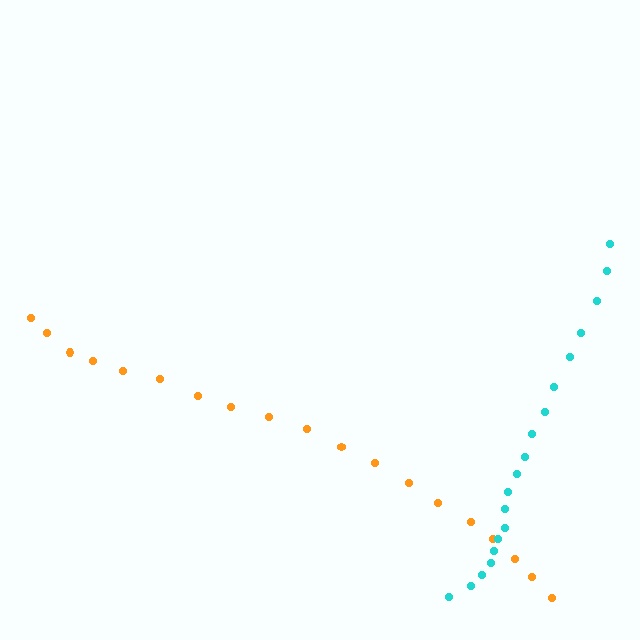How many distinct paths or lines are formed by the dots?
There are 2 distinct paths.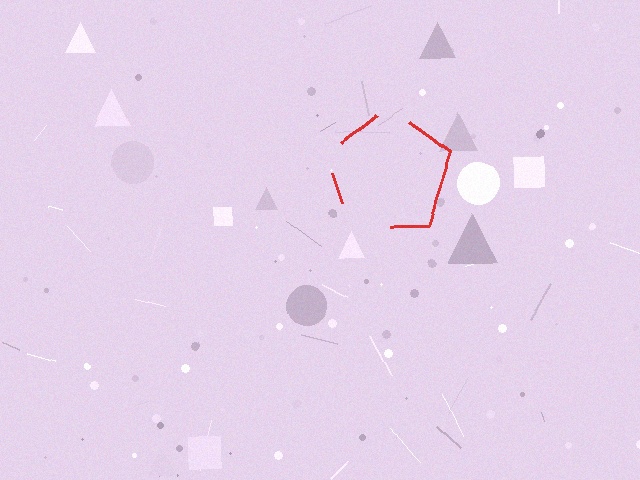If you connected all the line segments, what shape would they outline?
They would outline a pentagon.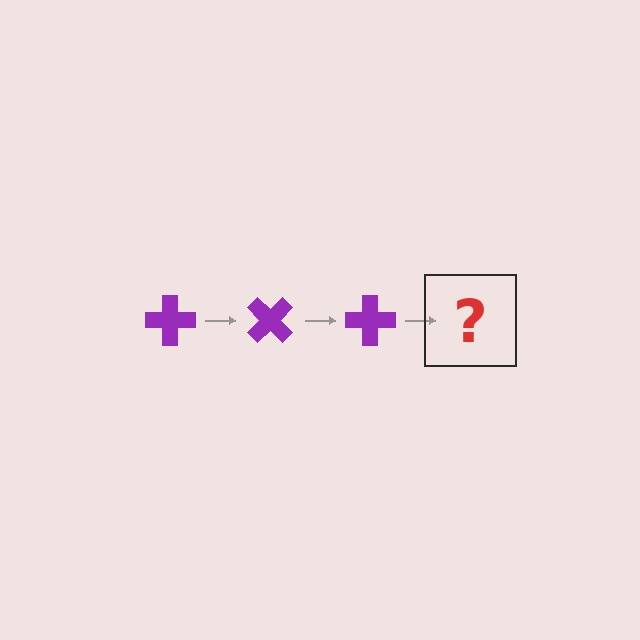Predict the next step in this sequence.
The next step is a purple cross rotated 135 degrees.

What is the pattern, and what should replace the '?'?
The pattern is that the cross rotates 45 degrees each step. The '?' should be a purple cross rotated 135 degrees.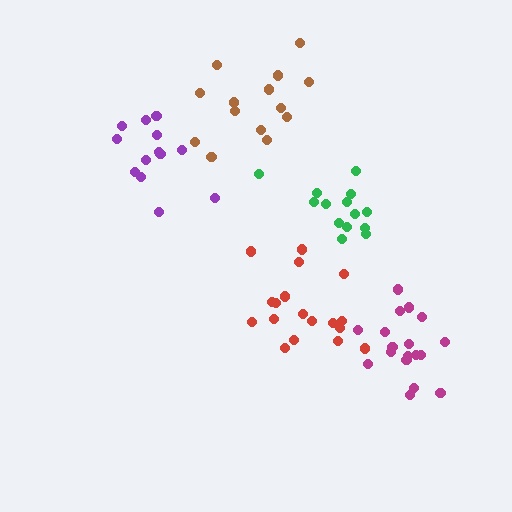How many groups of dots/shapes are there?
There are 5 groups.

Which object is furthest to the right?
The magenta cluster is rightmost.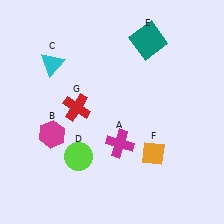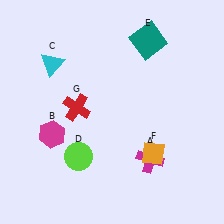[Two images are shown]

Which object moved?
The magenta cross (A) moved right.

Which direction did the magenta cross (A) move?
The magenta cross (A) moved right.